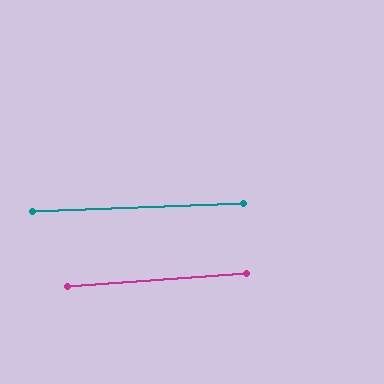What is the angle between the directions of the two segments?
Approximately 2 degrees.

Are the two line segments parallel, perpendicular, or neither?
Parallel — their directions differ by only 1.8°.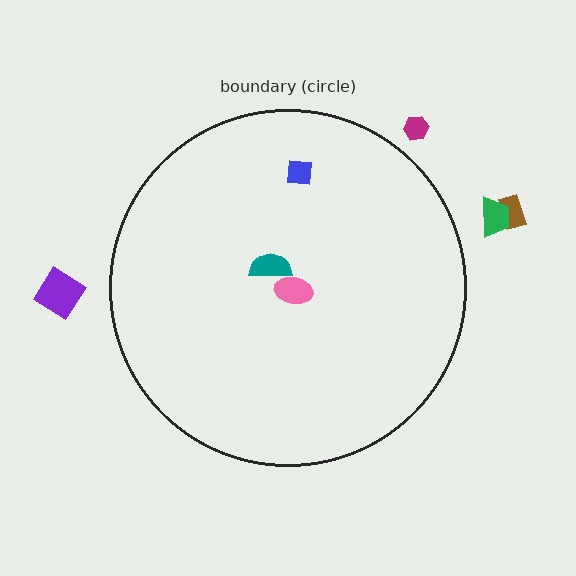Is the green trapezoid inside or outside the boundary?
Outside.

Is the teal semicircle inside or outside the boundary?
Inside.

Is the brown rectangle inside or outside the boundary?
Outside.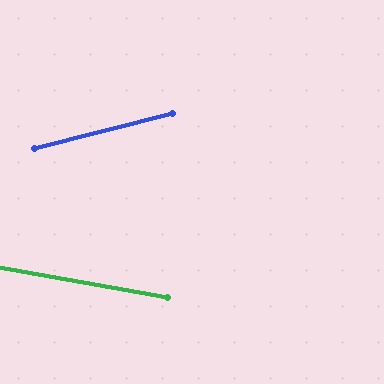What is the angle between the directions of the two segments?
Approximately 25 degrees.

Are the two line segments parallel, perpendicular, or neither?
Neither parallel nor perpendicular — they differ by about 25°.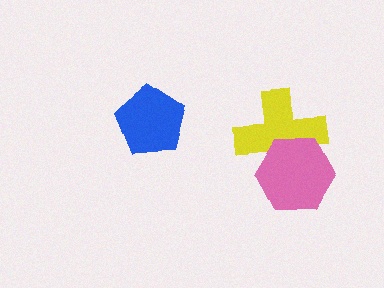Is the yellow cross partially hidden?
Yes, it is partially covered by another shape.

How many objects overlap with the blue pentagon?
0 objects overlap with the blue pentagon.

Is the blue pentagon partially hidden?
No, no other shape covers it.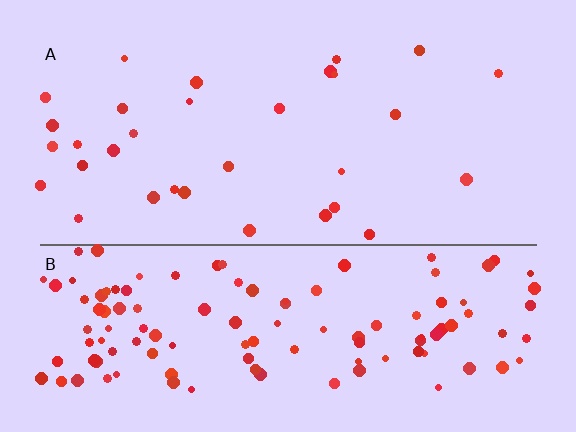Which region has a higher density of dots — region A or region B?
B (the bottom).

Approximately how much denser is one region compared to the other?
Approximately 3.9× — region B over region A.